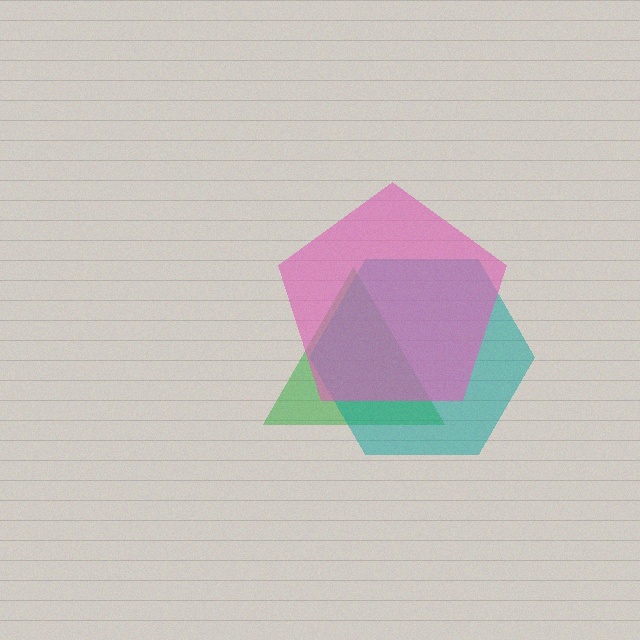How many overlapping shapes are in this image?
There are 3 overlapping shapes in the image.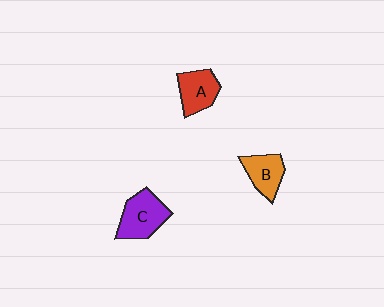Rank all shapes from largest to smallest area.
From largest to smallest: C (purple), A (red), B (orange).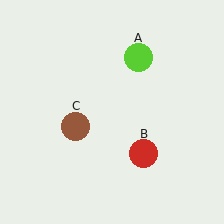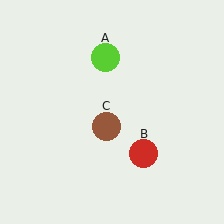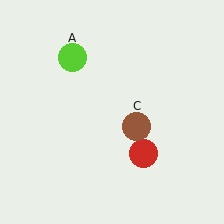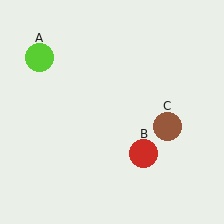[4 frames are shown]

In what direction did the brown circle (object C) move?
The brown circle (object C) moved right.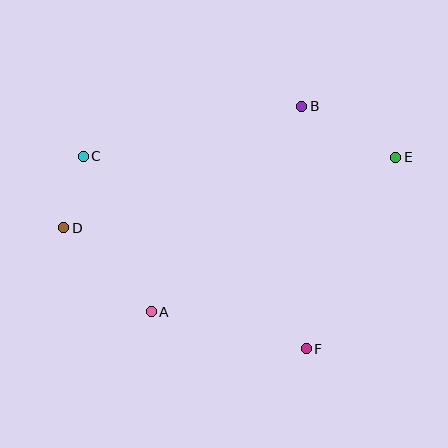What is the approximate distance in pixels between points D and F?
The distance between D and F is approximately 271 pixels.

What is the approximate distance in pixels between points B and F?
The distance between B and F is approximately 242 pixels.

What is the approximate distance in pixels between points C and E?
The distance between C and E is approximately 313 pixels.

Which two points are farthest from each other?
Points D and E are farthest from each other.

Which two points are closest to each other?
Points C and D are closest to each other.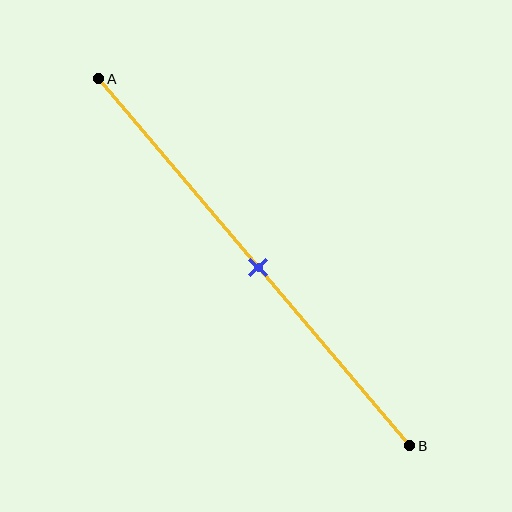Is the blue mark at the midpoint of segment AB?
Yes, the mark is approximately at the midpoint.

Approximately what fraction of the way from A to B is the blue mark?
The blue mark is approximately 50% of the way from A to B.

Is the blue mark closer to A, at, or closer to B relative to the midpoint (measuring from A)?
The blue mark is approximately at the midpoint of segment AB.